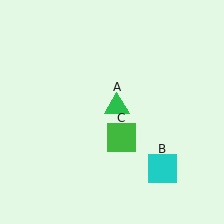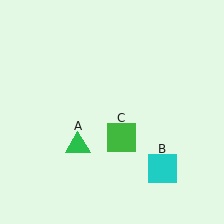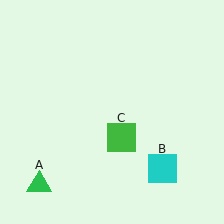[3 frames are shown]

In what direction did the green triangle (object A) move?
The green triangle (object A) moved down and to the left.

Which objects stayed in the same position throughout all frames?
Cyan square (object B) and green square (object C) remained stationary.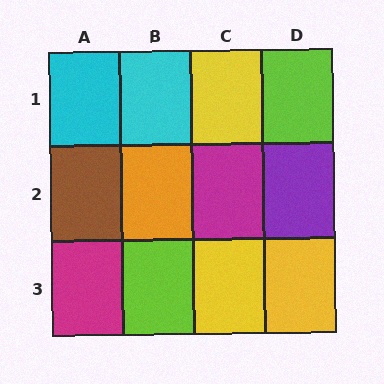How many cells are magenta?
2 cells are magenta.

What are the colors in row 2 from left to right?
Brown, orange, magenta, purple.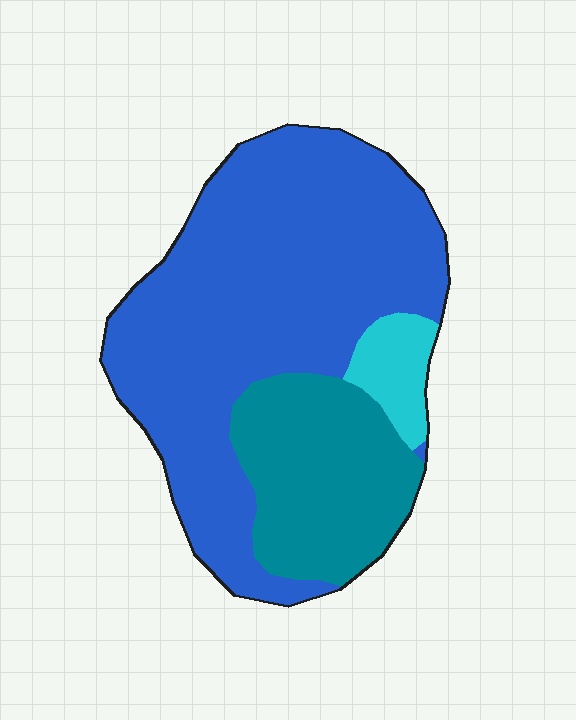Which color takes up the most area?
Blue, at roughly 70%.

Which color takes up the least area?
Cyan, at roughly 5%.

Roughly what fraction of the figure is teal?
Teal takes up about one quarter (1/4) of the figure.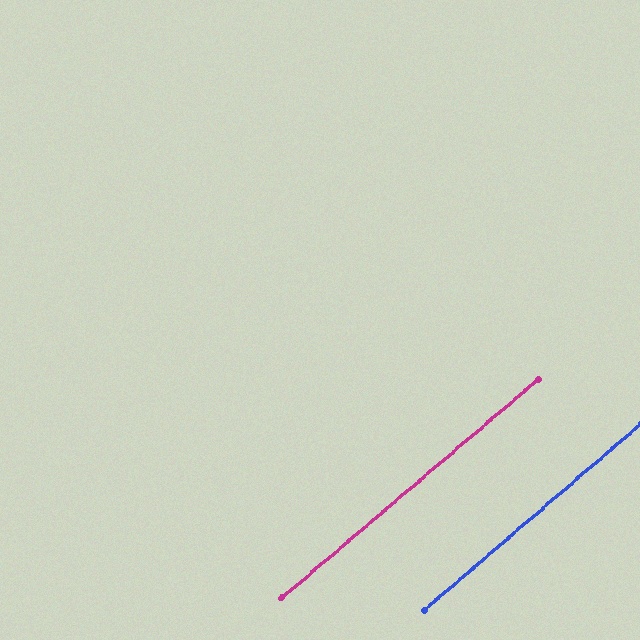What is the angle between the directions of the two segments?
Approximately 0 degrees.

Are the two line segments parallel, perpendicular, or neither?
Parallel — their directions differ by only 0.1°.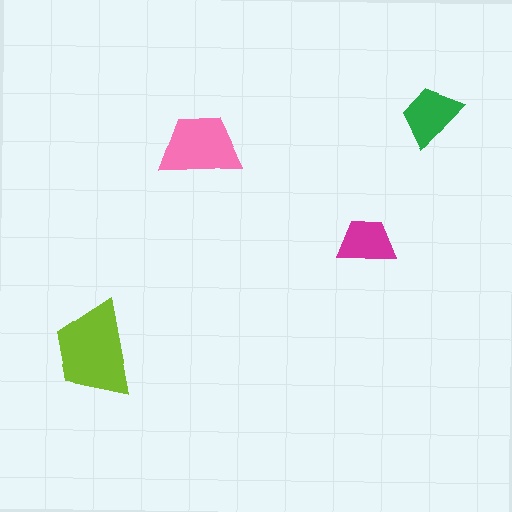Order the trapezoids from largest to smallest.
the lime one, the pink one, the green one, the magenta one.